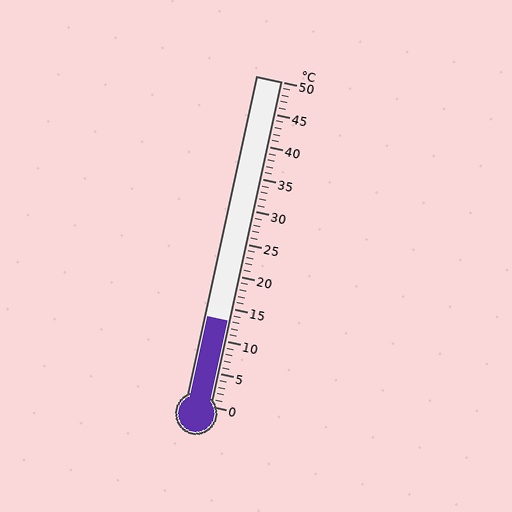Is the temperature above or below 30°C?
The temperature is below 30°C.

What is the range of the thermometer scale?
The thermometer scale ranges from 0°C to 50°C.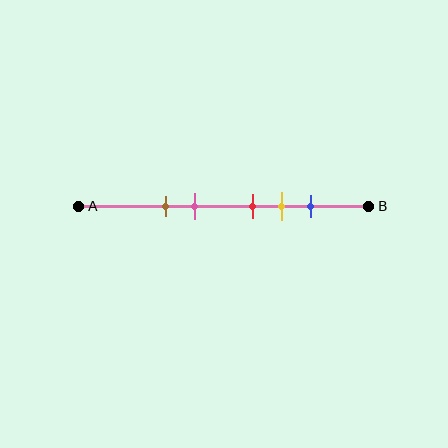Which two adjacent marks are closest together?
The red and yellow marks are the closest adjacent pair.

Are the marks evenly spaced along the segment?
No, the marks are not evenly spaced.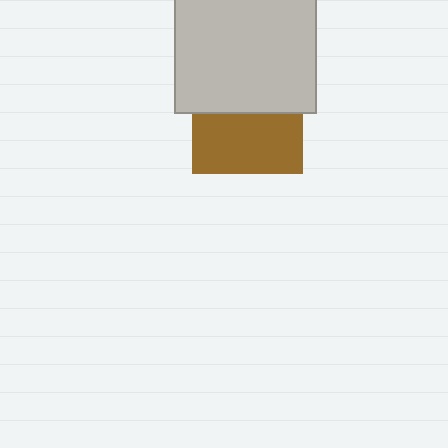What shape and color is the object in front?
The object in front is a light gray square.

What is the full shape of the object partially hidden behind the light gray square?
The partially hidden object is a brown square.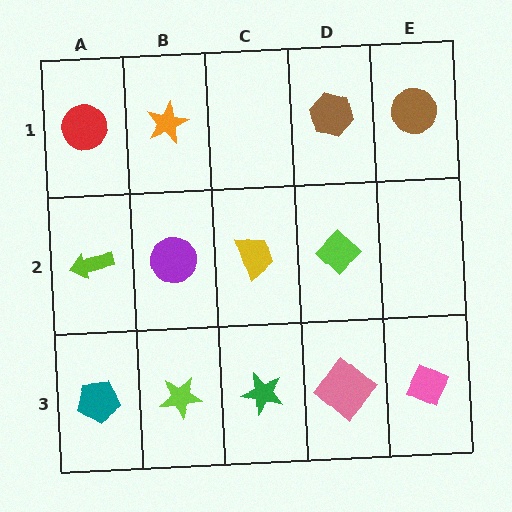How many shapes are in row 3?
5 shapes.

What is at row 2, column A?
A lime arrow.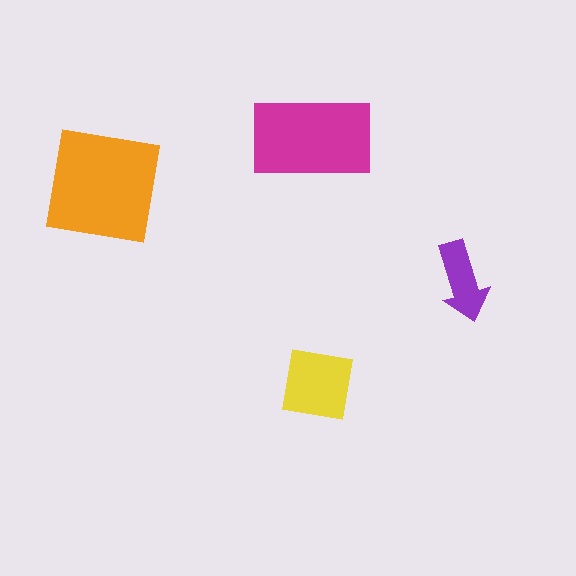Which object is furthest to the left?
The orange square is leftmost.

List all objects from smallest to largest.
The purple arrow, the yellow square, the magenta rectangle, the orange square.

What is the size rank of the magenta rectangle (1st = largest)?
2nd.